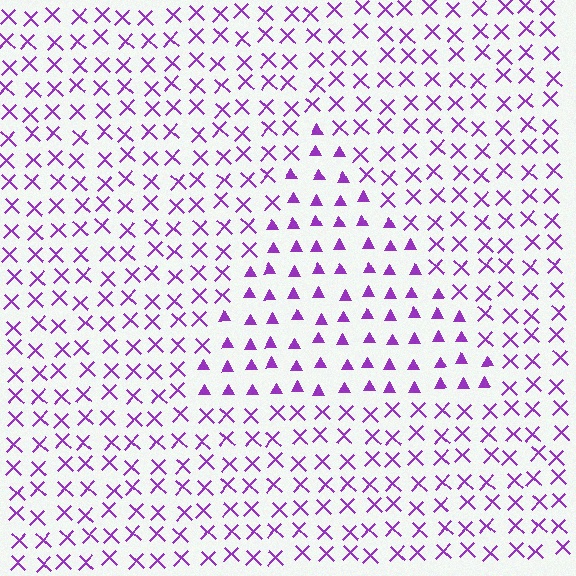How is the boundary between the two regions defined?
The boundary is defined by a change in element shape: triangles inside vs. X marks outside. All elements share the same color and spacing.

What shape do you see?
I see a triangle.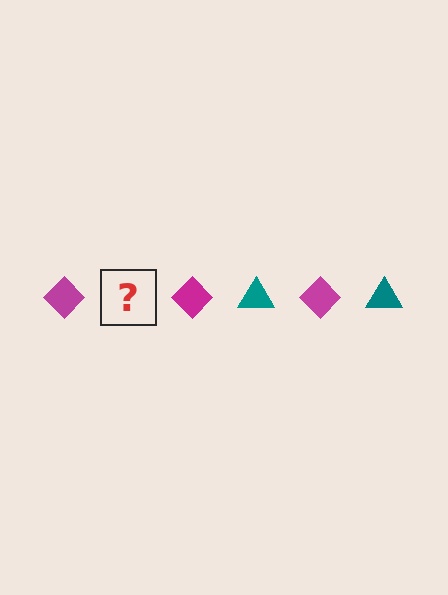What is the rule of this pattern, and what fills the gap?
The rule is that the pattern alternates between magenta diamond and teal triangle. The gap should be filled with a teal triangle.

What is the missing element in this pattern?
The missing element is a teal triangle.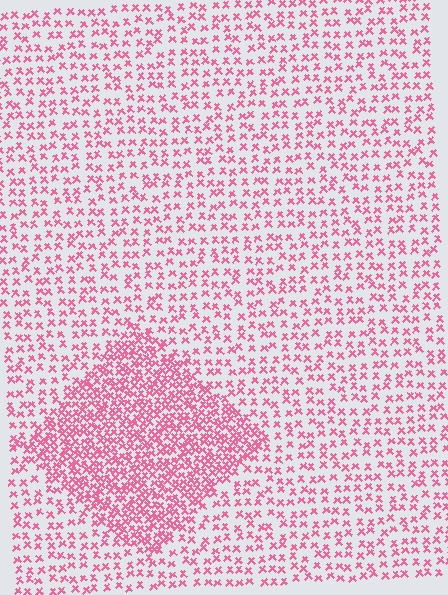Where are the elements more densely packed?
The elements are more densely packed inside the diamond boundary.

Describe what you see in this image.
The image contains small pink elements arranged at two different densities. A diamond-shaped region is visible where the elements are more densely packed than the surrounding area.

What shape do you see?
I see a diamond.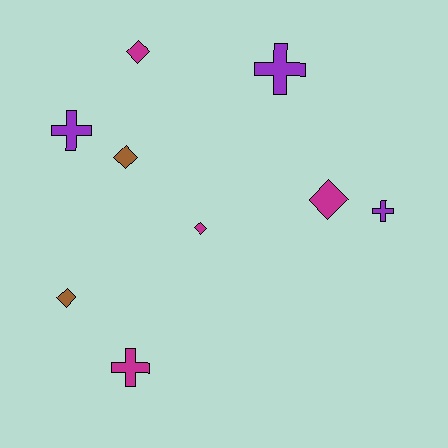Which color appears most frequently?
Magenta, with 4 objects.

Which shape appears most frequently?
Diamond, with 5 objects.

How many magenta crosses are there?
There is 1 magenta cross.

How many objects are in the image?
There are 9 objects.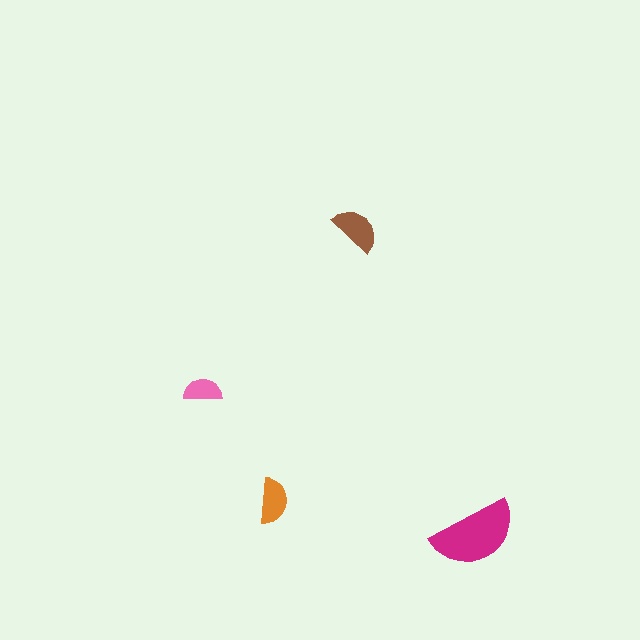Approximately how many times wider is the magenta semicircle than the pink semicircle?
About 2 times wider.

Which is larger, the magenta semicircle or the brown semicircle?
The magenta one.